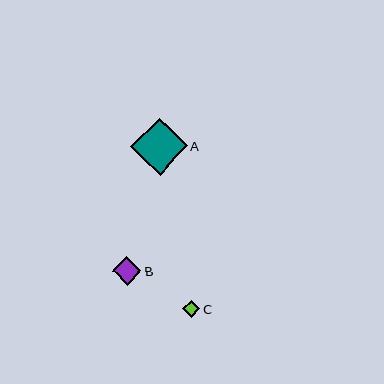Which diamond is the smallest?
Diamond C is the smallest with a size of approximately 17 pixels.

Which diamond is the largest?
Diamond A is the largest with a size of approximately 57 pixels.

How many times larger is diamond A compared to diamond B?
Diamond A is approximately 2.0 times the size of diamond B.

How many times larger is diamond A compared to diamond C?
Diamond A is approximately 3.3 times the size of diamond C.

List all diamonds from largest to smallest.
From largest to smallest: A, B, C.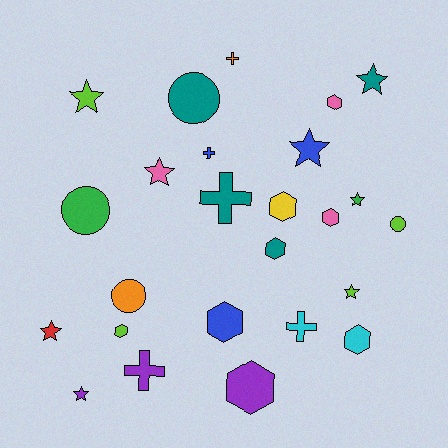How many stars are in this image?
There are 8 stars.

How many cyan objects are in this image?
There are 2 cyan objects.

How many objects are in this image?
There are 25 objects.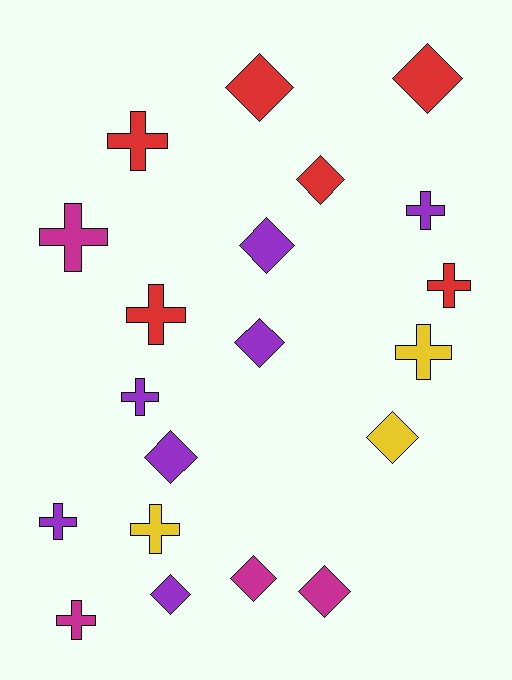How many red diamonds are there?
There are 3 red diamonds.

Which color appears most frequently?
Purple, with 7 objects.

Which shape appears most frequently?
Diamond, with 10 objects.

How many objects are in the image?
There are 20 objects.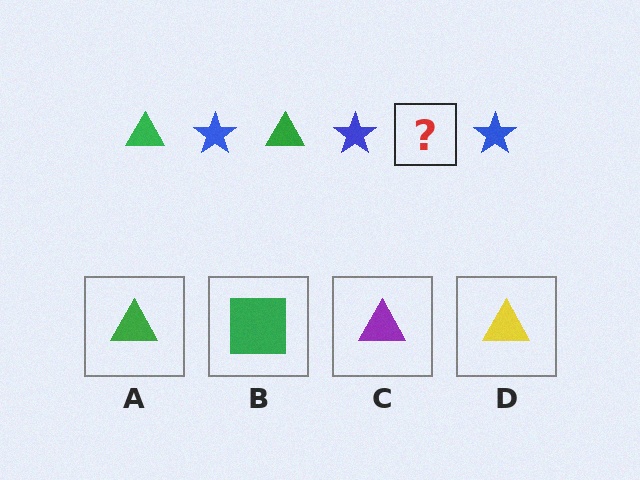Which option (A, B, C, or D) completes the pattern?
A.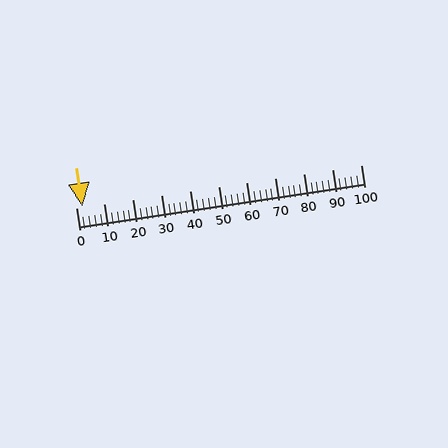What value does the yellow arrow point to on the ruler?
The yellow arrow points to approximately 2.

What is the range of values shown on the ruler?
The ruler shows values from 0 to 100.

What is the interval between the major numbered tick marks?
The major tick marks are spaced 10 units apart.